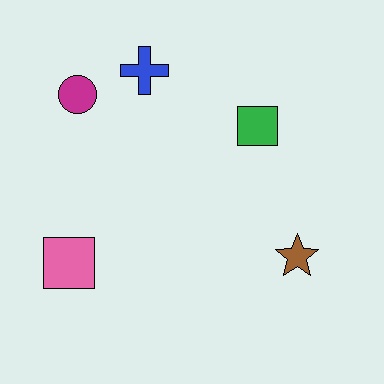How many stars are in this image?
There is 1 star.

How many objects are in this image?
There are 5 objects.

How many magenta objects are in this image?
There is 1 magenta object.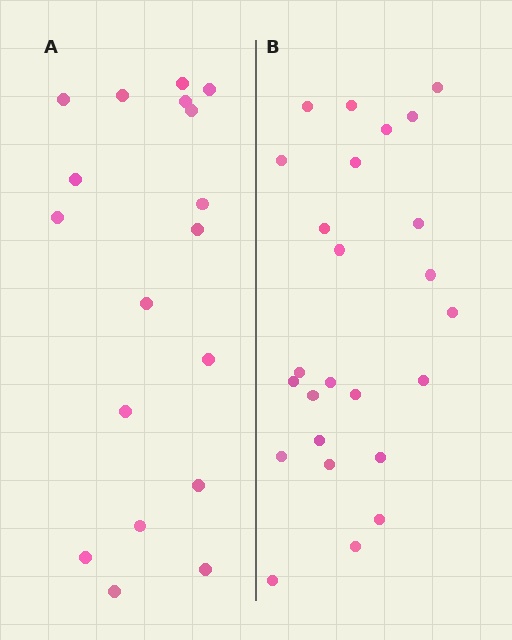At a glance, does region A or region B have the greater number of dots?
Region B (the right region) has more dots.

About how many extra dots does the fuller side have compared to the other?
Region B has roughly 8 or so more dots than region A.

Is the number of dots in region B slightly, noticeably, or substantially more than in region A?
Region B has noticeably more, but not dramatically so. The ratio is roughly 1.4 to 1.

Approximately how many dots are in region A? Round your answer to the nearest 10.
About 20 dots. (The exact count is 18, which rounds to 20.)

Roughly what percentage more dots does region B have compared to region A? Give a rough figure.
About 40% more.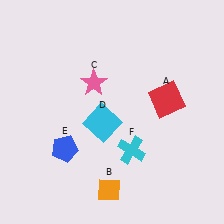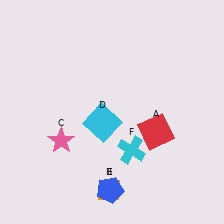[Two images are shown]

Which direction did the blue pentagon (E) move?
The blue pentagon (E) moved right.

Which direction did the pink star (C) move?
The pink star (C) moved down.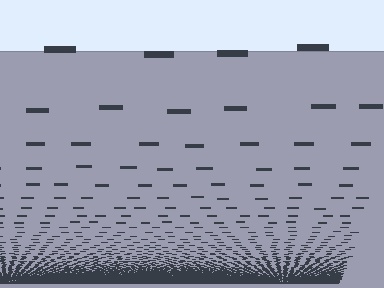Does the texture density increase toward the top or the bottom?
Density increases toward the bottom.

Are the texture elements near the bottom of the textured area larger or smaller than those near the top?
Smaller. The gradient is inverted — elements near the bottom are smaller and denser.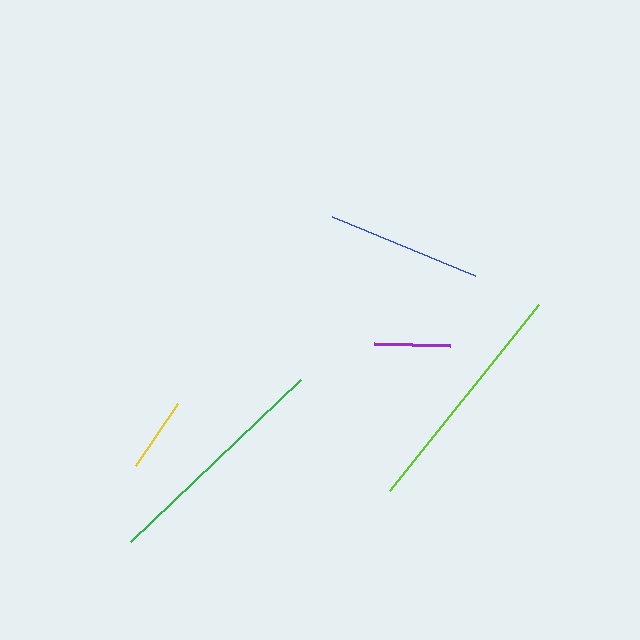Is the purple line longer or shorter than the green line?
The green line is longer than the purple line.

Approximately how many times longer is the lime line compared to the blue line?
The lime line is approximately 1.5 times the length of the blue line.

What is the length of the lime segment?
The lime segment is approximately 238 pixels long.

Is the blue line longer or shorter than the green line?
The green line is longer than the blue line.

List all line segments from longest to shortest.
From longest to shortest: lime, green, blue, purple, yellow.